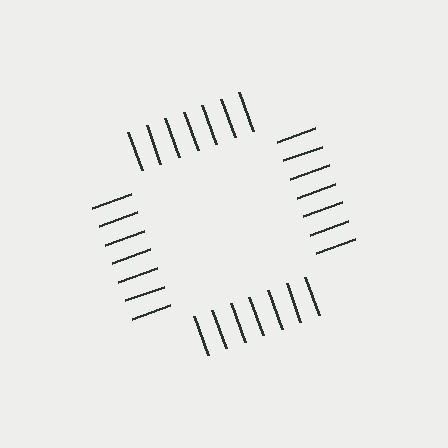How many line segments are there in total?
28 — 7 along each of the 4 edges.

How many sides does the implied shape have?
4 sides — the line-ends trace a square.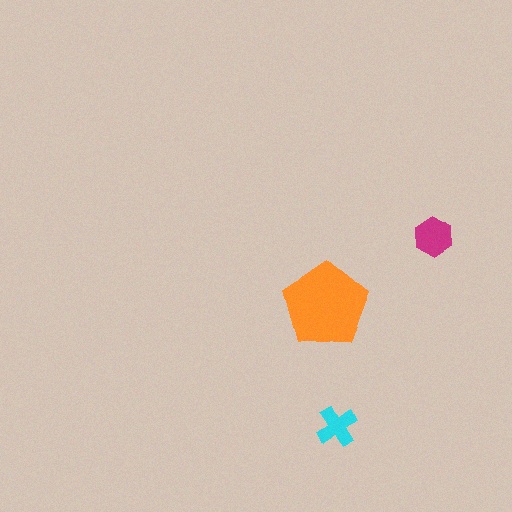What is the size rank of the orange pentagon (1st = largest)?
1st.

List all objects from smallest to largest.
The cyan cross, the magenta hexagon, the orange pentagon.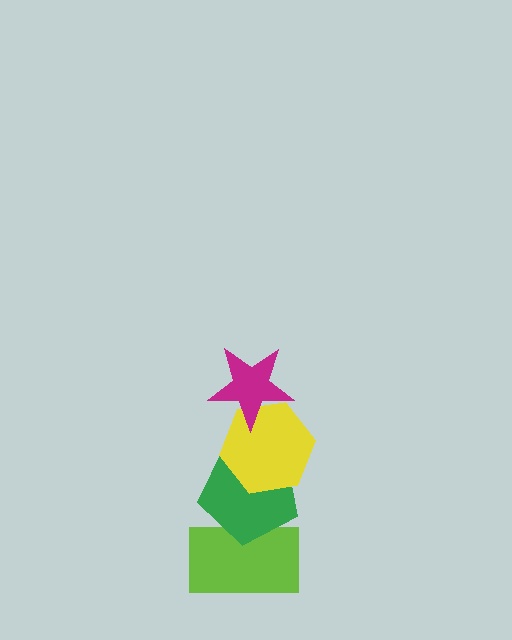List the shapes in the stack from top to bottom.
From top to bottom: the magenta star, the yellow hexagon, the green pentagon, the lime rectangle.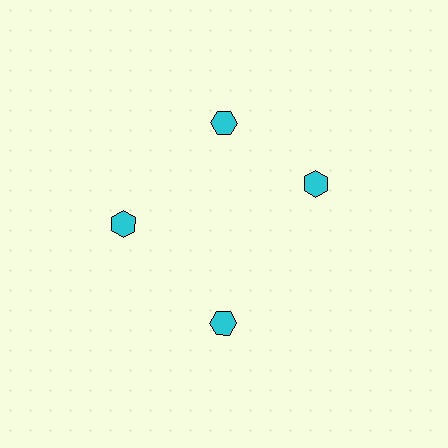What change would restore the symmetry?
The symmetry would be restored by rotating it back into even spacing with its neighbors so that all 4 hexagons sit at equal angles and equal distance from the center.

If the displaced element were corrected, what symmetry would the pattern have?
It would have 4-fold rotational symmetry — the pattern would map onto itself every 90 degrees.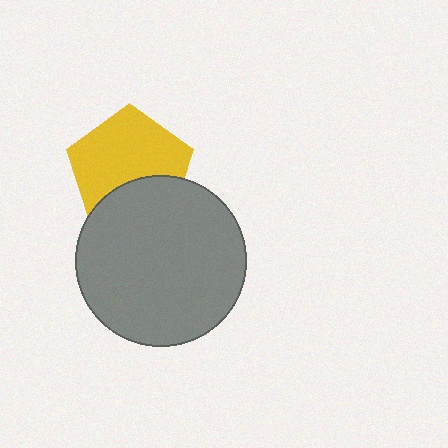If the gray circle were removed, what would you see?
You would see the complete yellow pentagon.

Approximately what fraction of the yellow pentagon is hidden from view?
Roughly 32% of the yellow pentagon is hidden behind the gray circle.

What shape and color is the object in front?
The object in front is a gray circle.